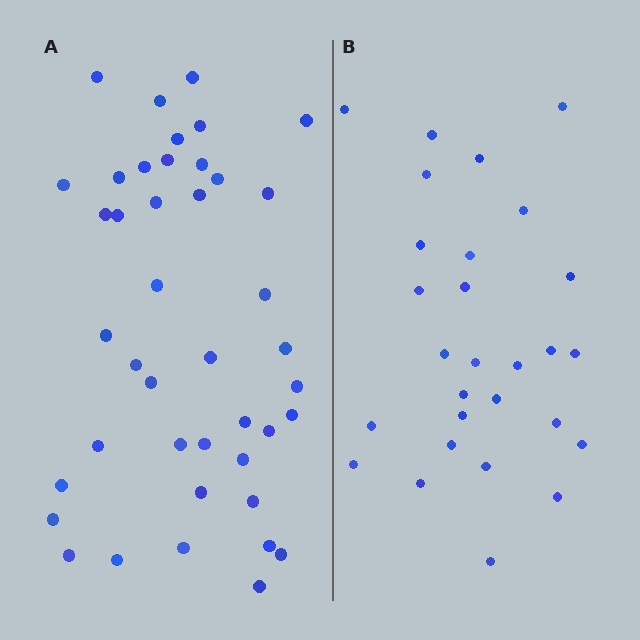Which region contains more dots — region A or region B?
Region A (the left region) has more dots.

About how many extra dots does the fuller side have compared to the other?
Region A has approximately 15 more dots than region B.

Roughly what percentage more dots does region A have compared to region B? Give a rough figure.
About 50% more.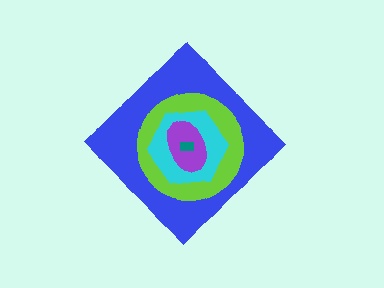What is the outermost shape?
The blue diamond.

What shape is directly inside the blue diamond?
The lime circle.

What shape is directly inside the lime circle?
The cyan hexagon.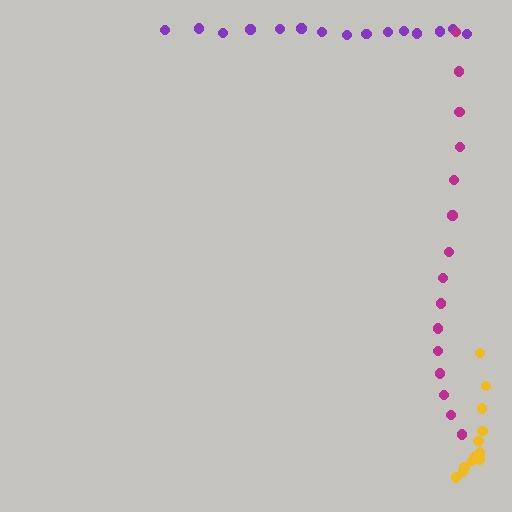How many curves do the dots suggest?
There are 3 distinct paths.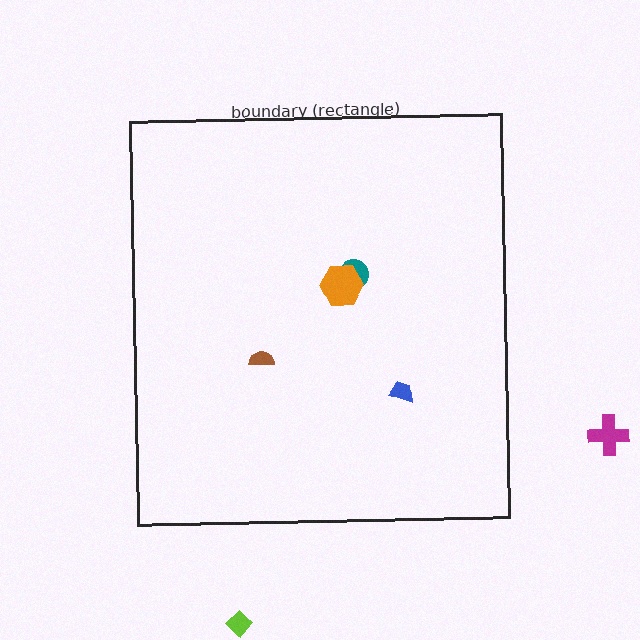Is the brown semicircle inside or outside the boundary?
Inside.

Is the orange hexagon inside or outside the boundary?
Inside.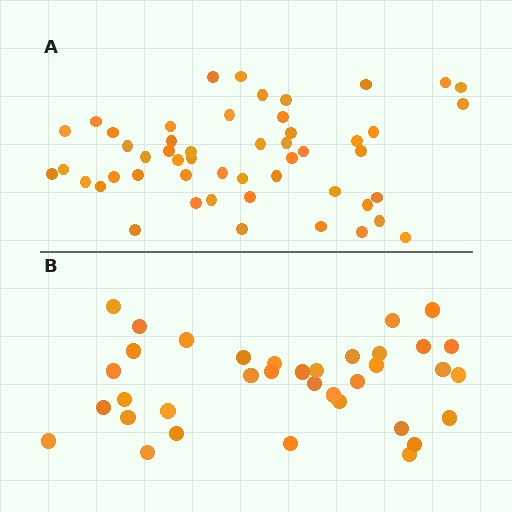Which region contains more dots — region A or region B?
Region A (the top region) has more dots.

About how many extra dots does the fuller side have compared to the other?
Region A has approximately 15 more dots than region B.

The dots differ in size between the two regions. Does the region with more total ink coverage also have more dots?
No. Region B has more total ink coverage because its dots are larger, but region A actually contains more individual dots. Total area can be misleading — the number of items is what matters here.